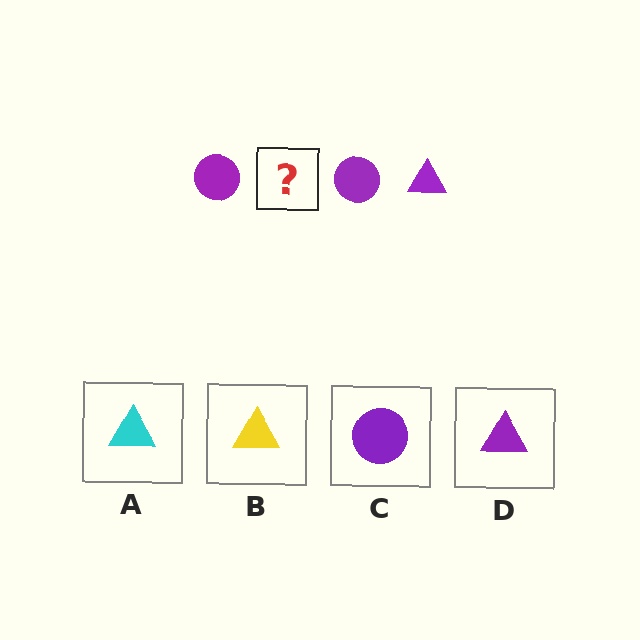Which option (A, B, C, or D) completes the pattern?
D.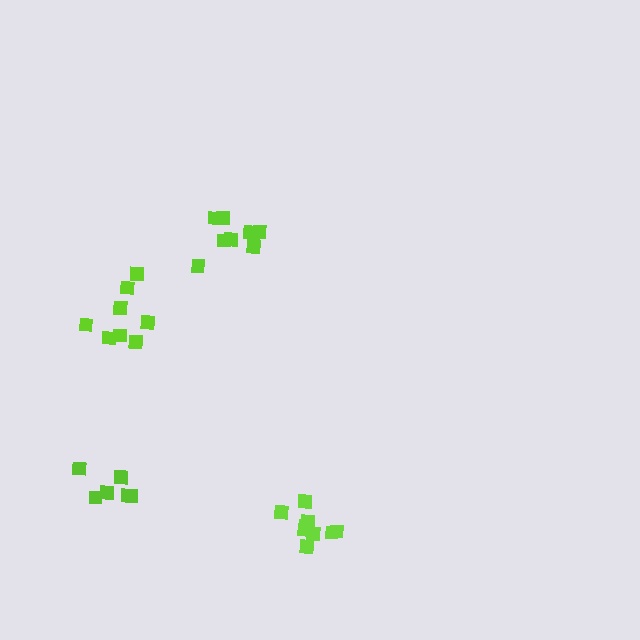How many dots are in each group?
Group 1: 6 dots, Group 2: 9 dots, Group 3: 8 dots, Group 4: 10 dots (33 total).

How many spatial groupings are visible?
There are 4 spatial groupings.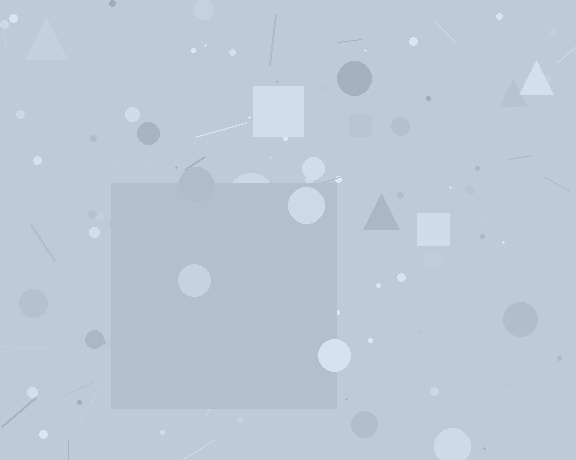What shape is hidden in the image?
A square is hidden in the image.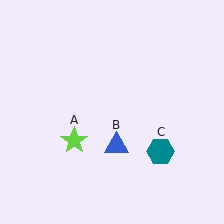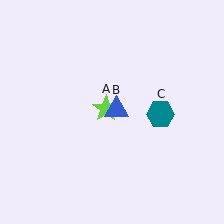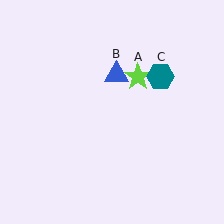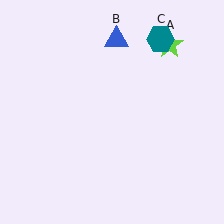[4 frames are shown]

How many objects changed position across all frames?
3 objects changed position: lime star (object A), blue triangle (object B), teal hexagon (object C).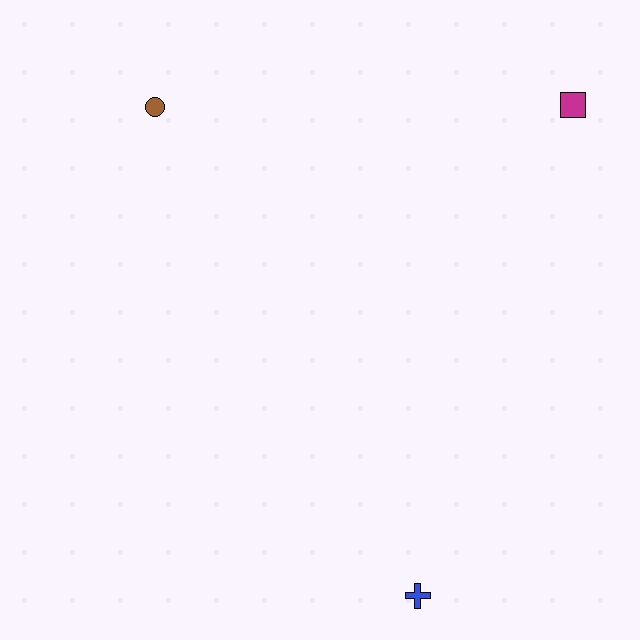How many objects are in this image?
There are 3 objects.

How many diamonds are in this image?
There are no diamonds.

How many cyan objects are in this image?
There are no cyan objects.